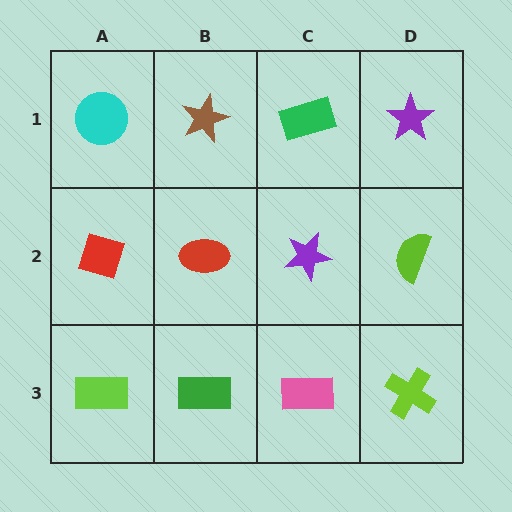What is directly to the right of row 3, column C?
A lime cross.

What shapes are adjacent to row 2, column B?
A brown star (row 1, column B), a green rectangle (row 3, column B), a red diamond (row 2, column A), a purple star (row 2, column C).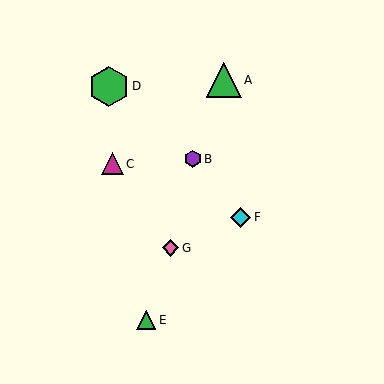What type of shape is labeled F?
Shape F is a cyan diamond.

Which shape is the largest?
The green hexagon (labeled D) is the largest.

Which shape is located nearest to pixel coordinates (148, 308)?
The green triangle (labeled E) at (146, 320) is nearest to that location.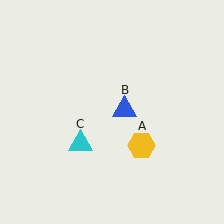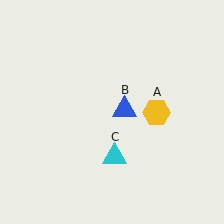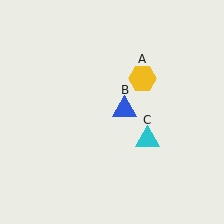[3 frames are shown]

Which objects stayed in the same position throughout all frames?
Blue triangle (object B) remained stationary.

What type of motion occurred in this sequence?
The yellow hexagon (object A), cyan triangle (object C) rotated counterclockwise around the center of the scene.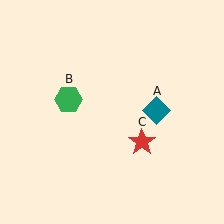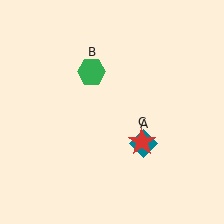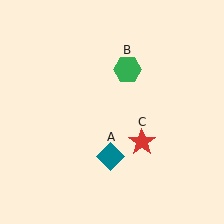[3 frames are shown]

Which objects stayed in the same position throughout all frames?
Red star (object C) remained stationary.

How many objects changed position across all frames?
2 objects changed position: teal diamond (object A), green hexagon (object B).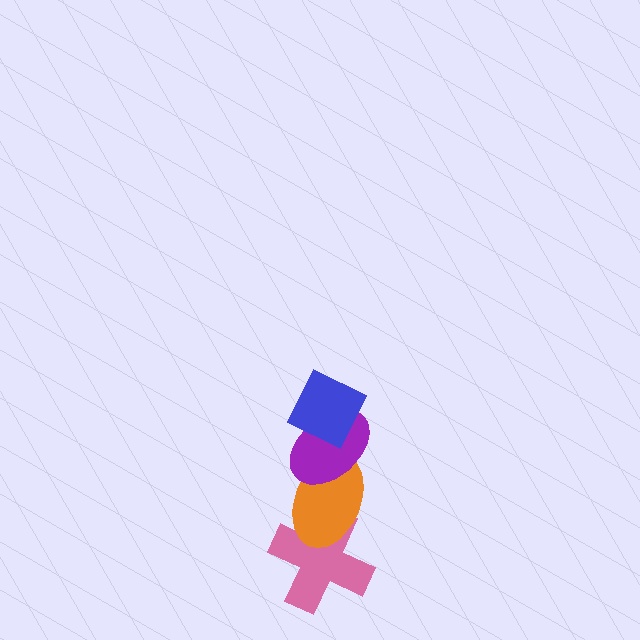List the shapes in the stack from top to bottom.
From top to bottom: the blue diamond, the purple ellipse, the orange ellipse, the pink cross.